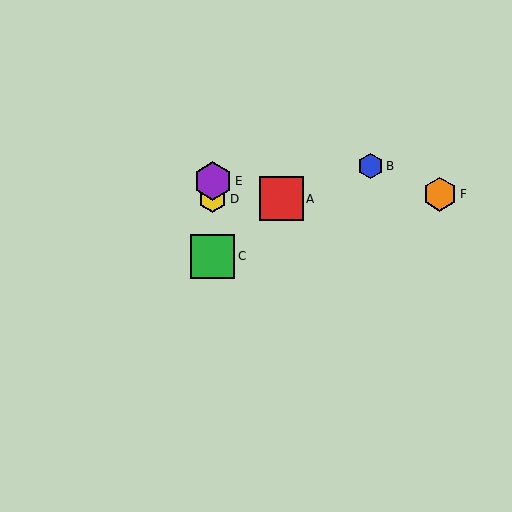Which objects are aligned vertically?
Objects C, D, E are aligned vertically.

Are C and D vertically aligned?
Yes, both are at x≈213.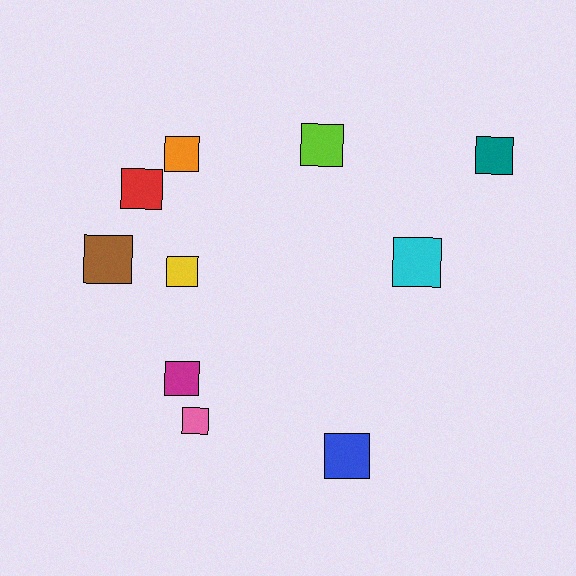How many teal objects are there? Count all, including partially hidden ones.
There is 1 teal object.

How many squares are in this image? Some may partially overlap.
There are 10 squares.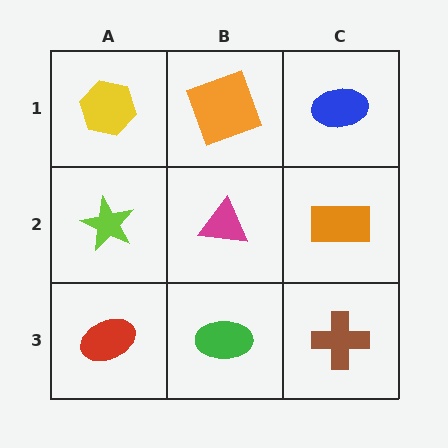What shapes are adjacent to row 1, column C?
An orange rectangle (row 2, column C), an orange square (row 1, column B).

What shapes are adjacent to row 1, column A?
A lime star (row 2, column A), an orange square (row 1, column B).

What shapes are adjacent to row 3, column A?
A lime star (row 2, column A), a green ellipse (row 3, column B).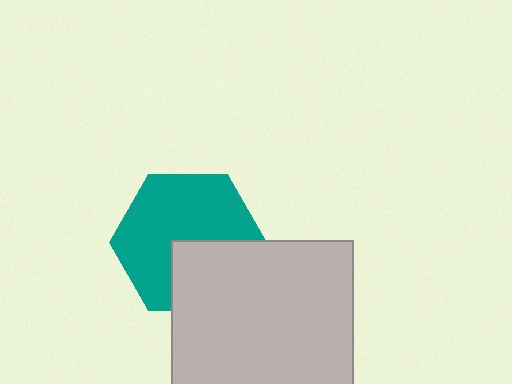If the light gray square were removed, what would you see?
You would see the complete teal hexagon.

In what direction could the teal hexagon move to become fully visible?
The teal hexagon could move up. That would shift it out from behind the light gray square entirely.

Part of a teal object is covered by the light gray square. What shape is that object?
It is a hexagon.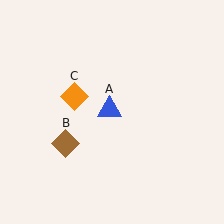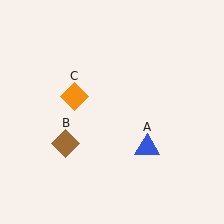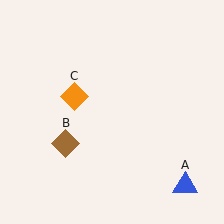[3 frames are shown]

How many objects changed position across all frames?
1 object changed position: blue triangle (object A).